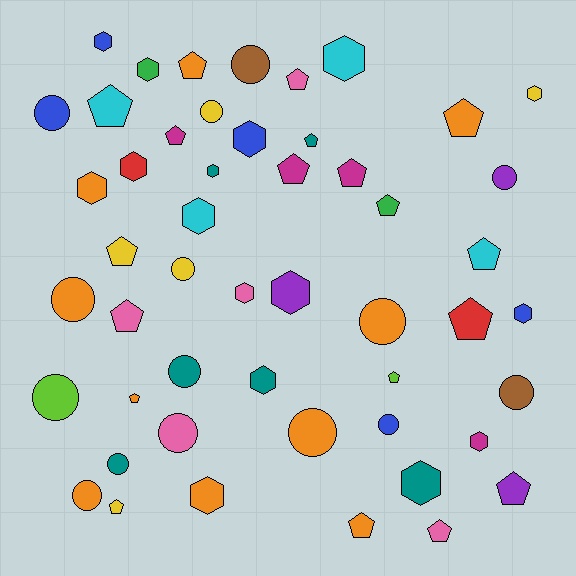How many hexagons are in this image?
There are 16 hexagons.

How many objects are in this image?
There are 50 objects.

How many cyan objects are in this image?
There are 4 cyan objects.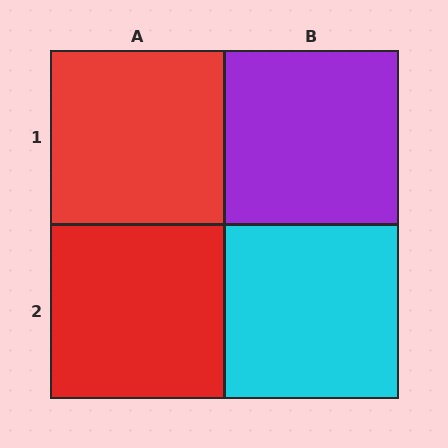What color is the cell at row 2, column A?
Red.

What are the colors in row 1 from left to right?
Red, purple.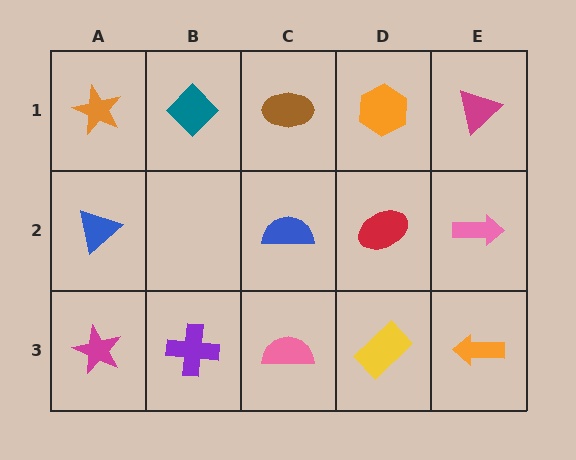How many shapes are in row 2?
4 shapes.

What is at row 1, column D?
An orange hexagon.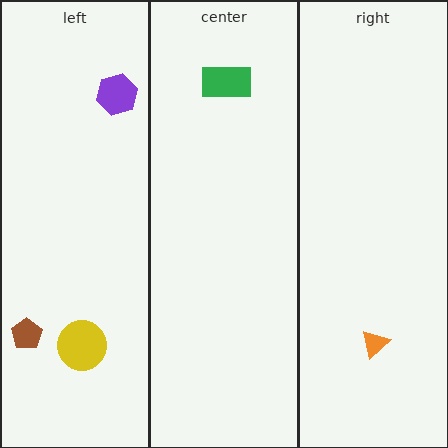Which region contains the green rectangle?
The center region.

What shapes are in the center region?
The green rectangle.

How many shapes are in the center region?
1.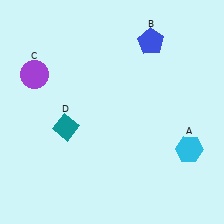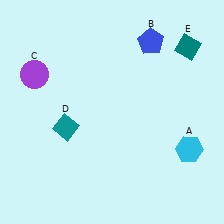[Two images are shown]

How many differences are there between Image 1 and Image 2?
There is 1 difference between the two images.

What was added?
A teal diamond (E) was added in Image 2.